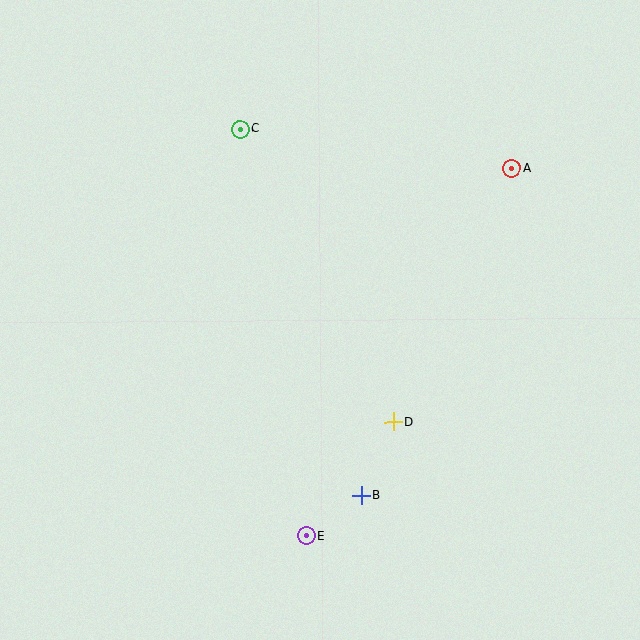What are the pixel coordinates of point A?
Point A is at (512, 168).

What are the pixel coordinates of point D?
Point D is at (393, 422).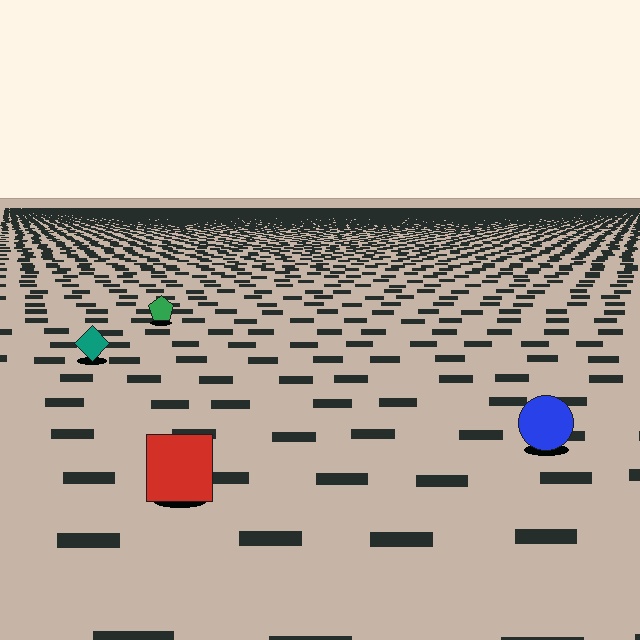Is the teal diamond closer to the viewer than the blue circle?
No. The blue circle is closer — you can tell from the texture gradient: the ground texture is coarser near it.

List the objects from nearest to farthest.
From nearest to farthest: the red square, the blue circle, the teal diamond, the green pentagon.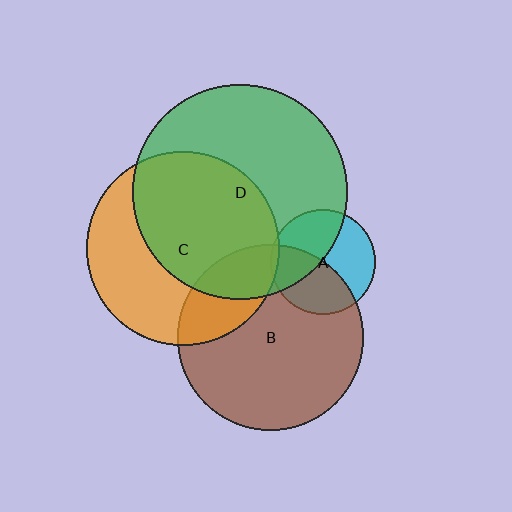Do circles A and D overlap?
Yes.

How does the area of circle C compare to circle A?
Approximately 3.4 times.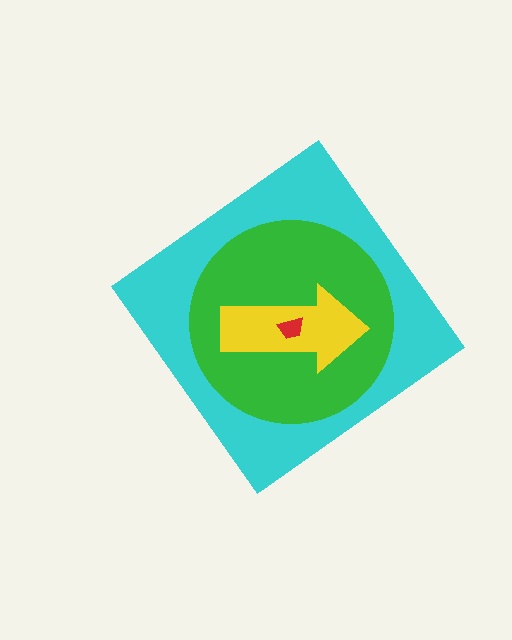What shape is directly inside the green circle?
The yellow arrow.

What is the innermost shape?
The red trapezoid.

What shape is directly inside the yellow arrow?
The red trapezoid.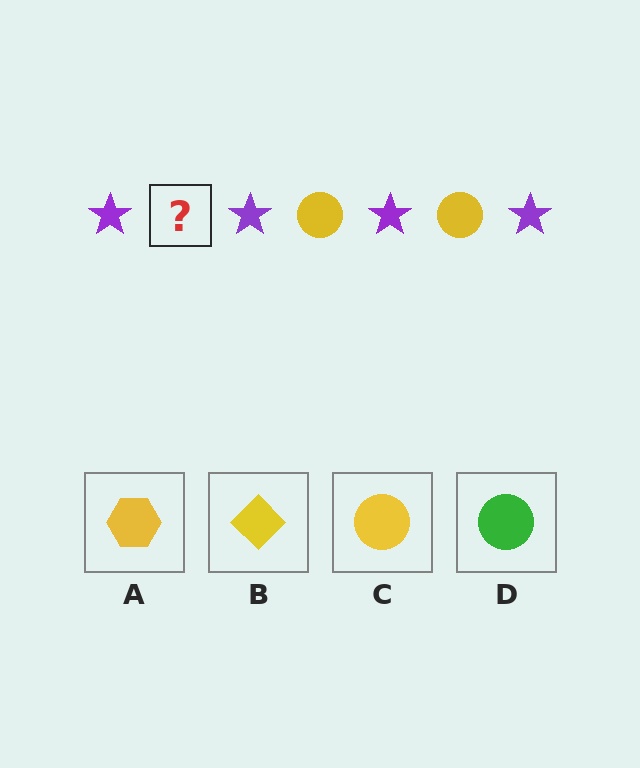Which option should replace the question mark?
Option C.